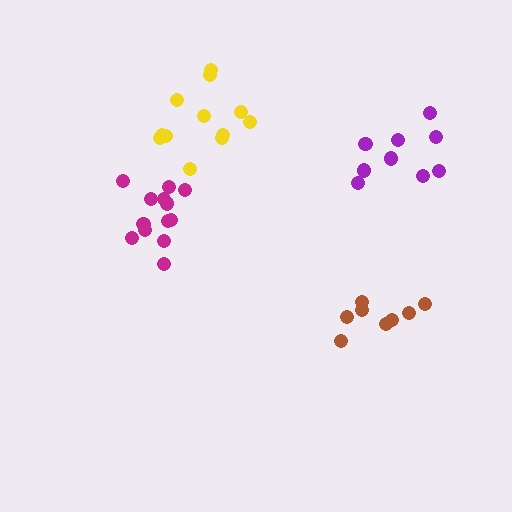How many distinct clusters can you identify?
There are 4 distinct clusters.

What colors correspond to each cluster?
The clusters are colored: magenta, purple, yellow, brown.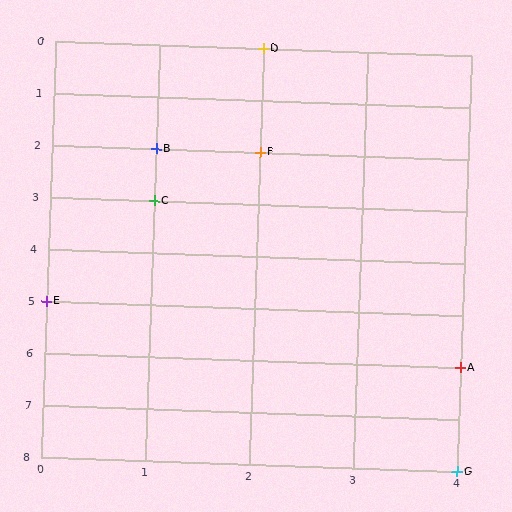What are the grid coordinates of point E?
Point E is at grid coordinates (0, 5).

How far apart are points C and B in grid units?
Points C and B are 1 row apart.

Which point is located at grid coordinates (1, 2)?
Point B is at (1, 2).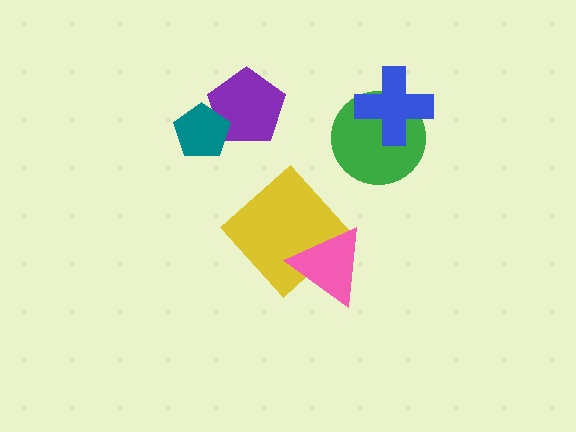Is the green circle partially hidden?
Yes, it is partially covered by another shape.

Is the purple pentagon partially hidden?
Yes, it is partially covered by another shape.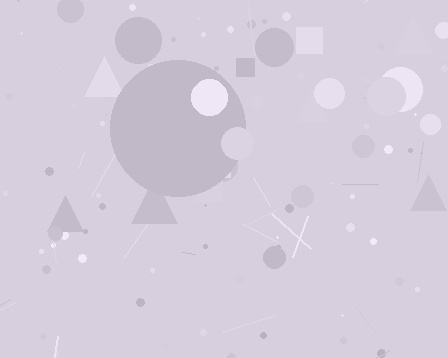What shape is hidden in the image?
A circle is hidden in the image.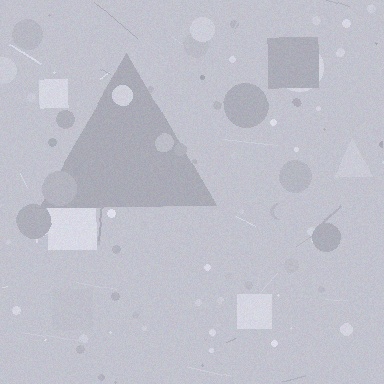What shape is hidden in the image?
A triangle is hidden in the image.